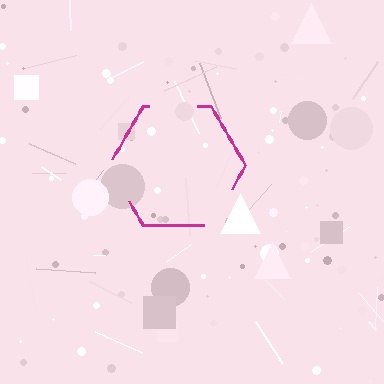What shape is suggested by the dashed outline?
The dashed outline suggests a hexagon.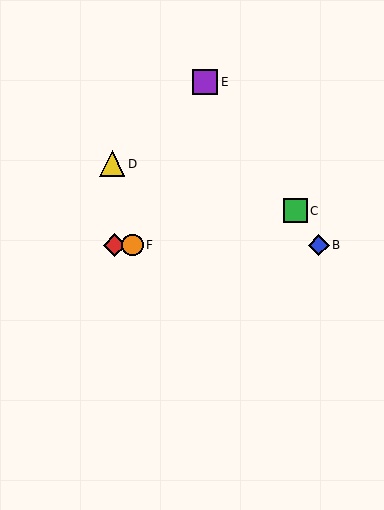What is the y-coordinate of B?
Object B is at y≈245.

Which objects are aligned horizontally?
Objects A, B, F are aligned horizontally.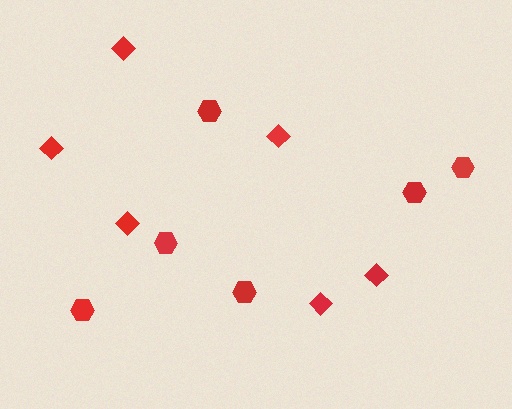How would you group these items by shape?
There are 2 groups: one group of diamonds (6) and one group of hexagons (6).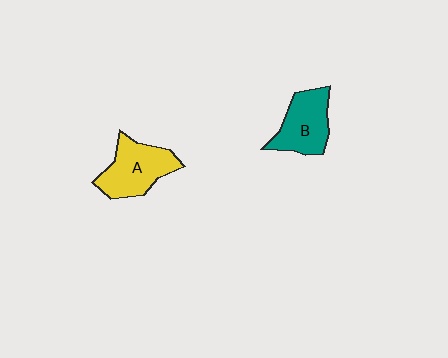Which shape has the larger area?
Shape A (yellow).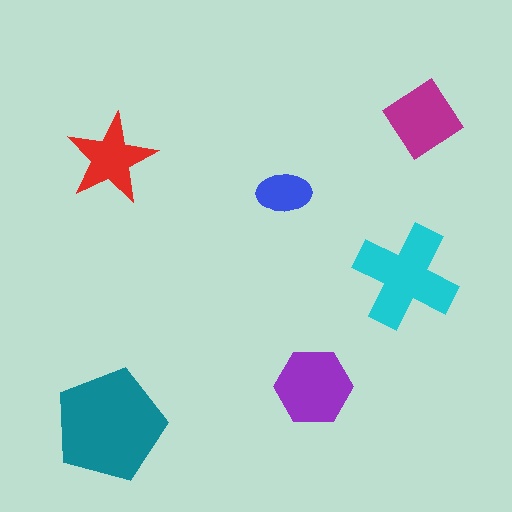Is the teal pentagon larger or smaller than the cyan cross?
Larger.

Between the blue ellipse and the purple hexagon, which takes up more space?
The purple hexagon.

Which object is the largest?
The teal pentagon.